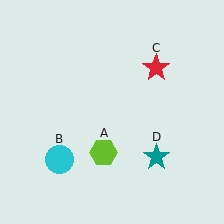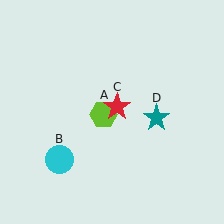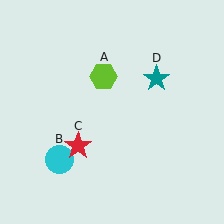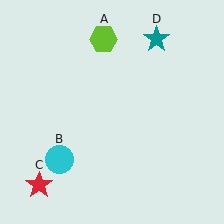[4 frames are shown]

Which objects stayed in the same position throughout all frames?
Cyan circle (object B) remained stationary.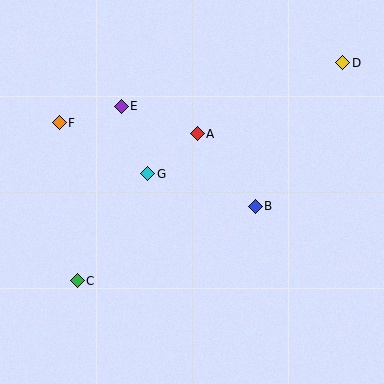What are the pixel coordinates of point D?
Point D is at (343, 63).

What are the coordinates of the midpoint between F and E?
The midpoint between F and E is at (90, 115).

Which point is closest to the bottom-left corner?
Point C is closest to the bottom-left corner.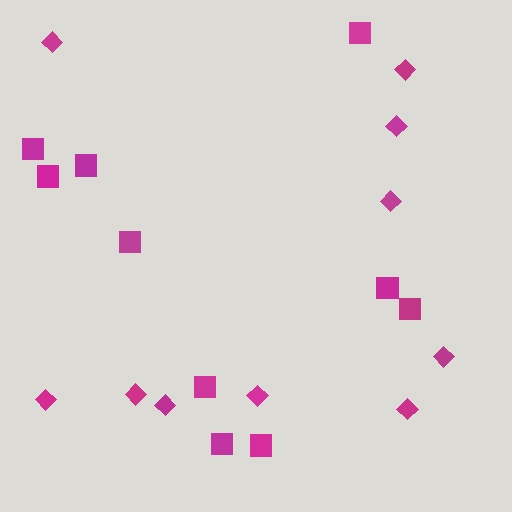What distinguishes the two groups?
There are 2 groups: one group of squares (10) and one group of diamonds (10).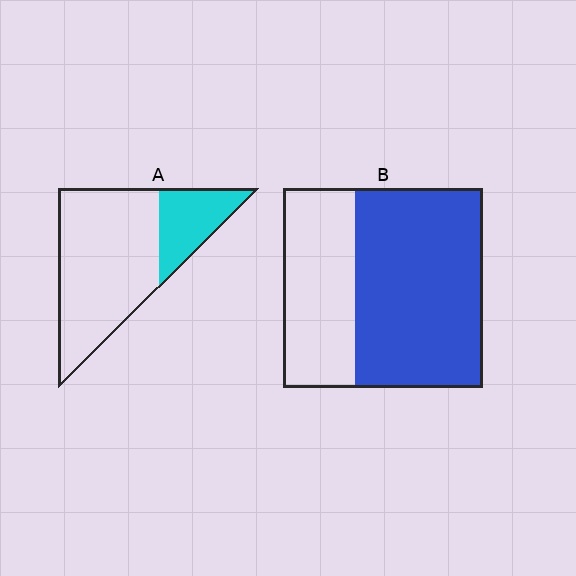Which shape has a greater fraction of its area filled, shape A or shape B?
Shape B.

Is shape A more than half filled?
No.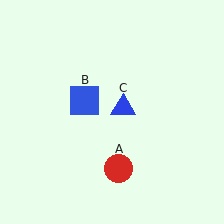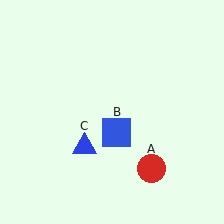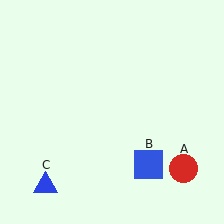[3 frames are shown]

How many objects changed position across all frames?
3 objects changed position: red circle (object A), blue square (object B), blue triangle (object C).